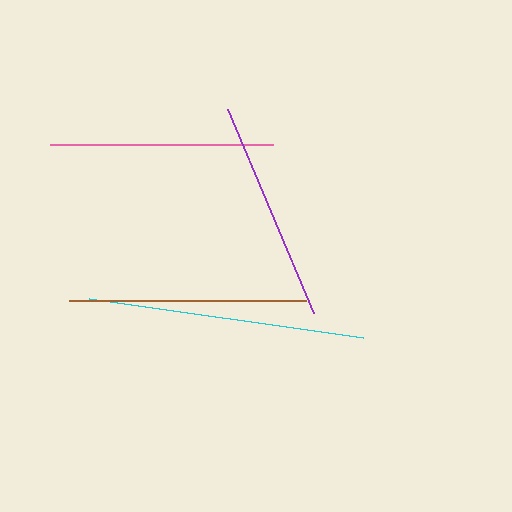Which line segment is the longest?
The cyan line is the longest at approximately 277 pixels.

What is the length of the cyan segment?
The cyan segment is approximately 277 pixels long.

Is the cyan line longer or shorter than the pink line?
The cyan line is longer than the pink line.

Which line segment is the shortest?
The purple line is the shortest at approximately 222 pixels.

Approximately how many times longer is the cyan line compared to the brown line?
The cyan line is approximately 1.2 times the length of the brown line.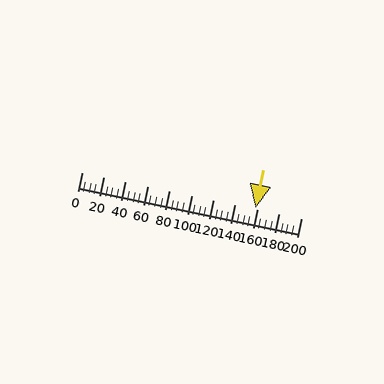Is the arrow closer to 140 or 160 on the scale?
The arrow is closer to 160.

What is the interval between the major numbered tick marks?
The major tick marks are spaced 20 units apart.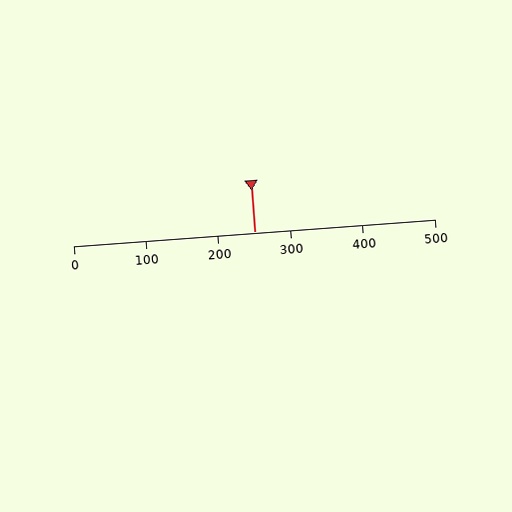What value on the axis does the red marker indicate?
The marker indicates approximately 250.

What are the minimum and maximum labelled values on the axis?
The axis runs from 0 to 500.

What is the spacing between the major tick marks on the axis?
The major ticks are spaced 100 apart.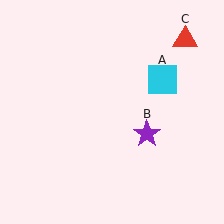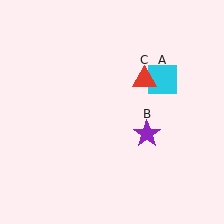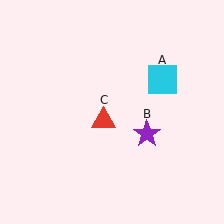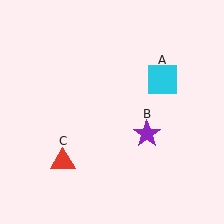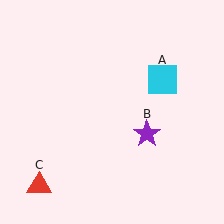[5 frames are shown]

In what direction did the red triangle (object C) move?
The red triangle (object C) moved down and to the left.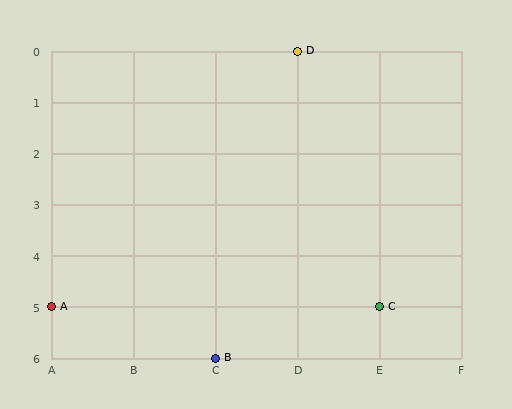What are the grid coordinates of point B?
Point B is at grid coordinates (C, 6).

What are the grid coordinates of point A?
Point A is at grid coordinates (A, 5).